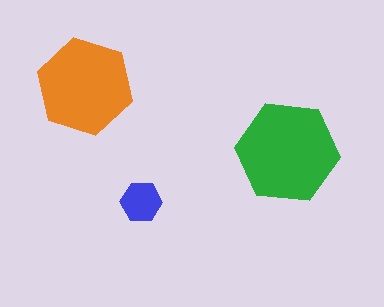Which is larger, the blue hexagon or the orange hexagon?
The orange one.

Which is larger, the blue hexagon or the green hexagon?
The green one.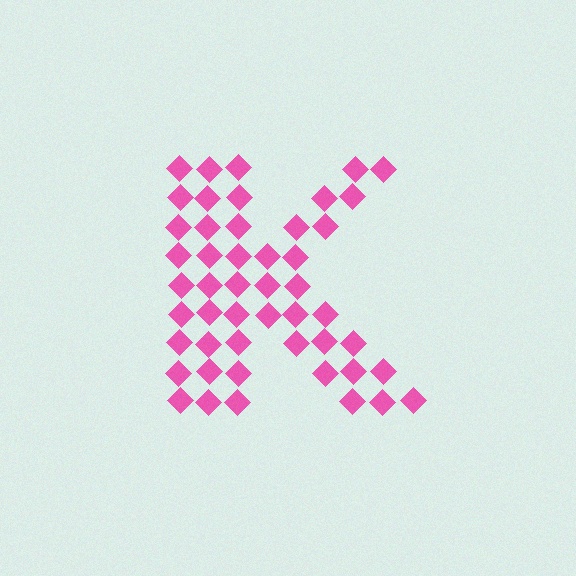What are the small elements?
The small elements are diamonds.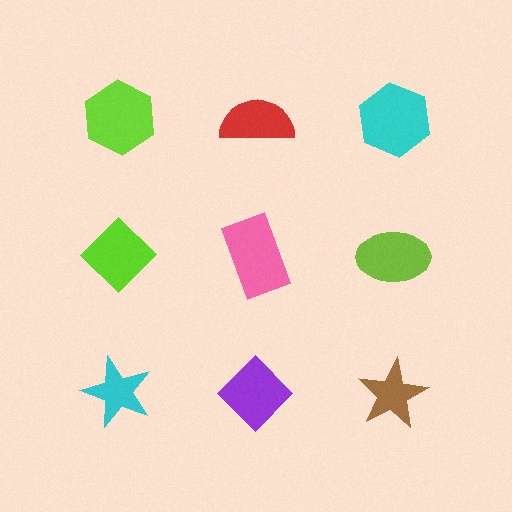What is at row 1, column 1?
A lime hexagon.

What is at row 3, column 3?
A brown star.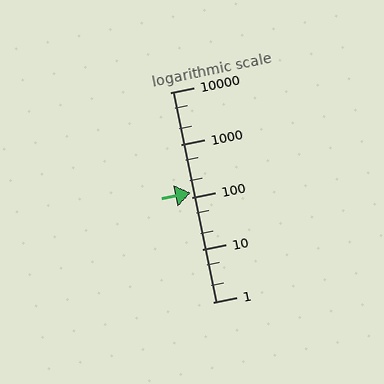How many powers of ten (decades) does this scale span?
The scale spans 4 decades, from 1 to 10000.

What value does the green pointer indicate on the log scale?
The pointer indicates approximately 120.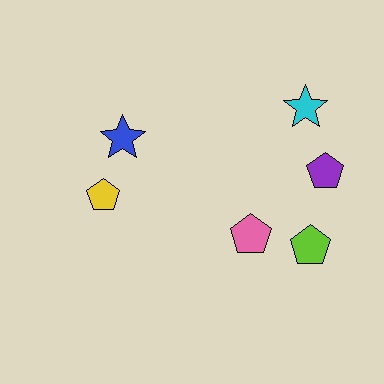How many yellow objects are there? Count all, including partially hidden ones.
There is 1 yellow object.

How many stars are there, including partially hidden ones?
There are 2 stars.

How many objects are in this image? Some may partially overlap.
There are 6 objects.